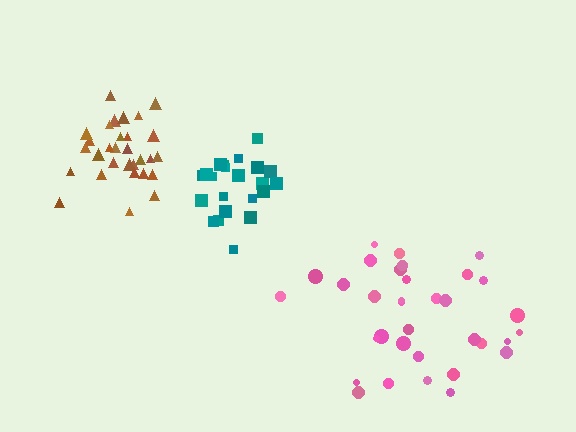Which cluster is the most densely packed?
Brown.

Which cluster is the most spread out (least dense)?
Pink.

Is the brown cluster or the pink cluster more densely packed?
Brown.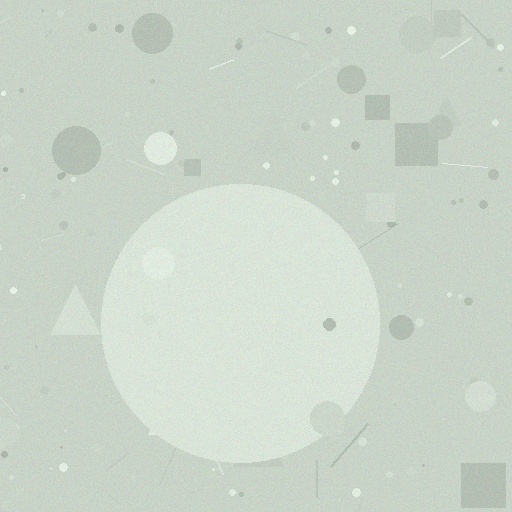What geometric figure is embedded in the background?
A circle is embedded in the background.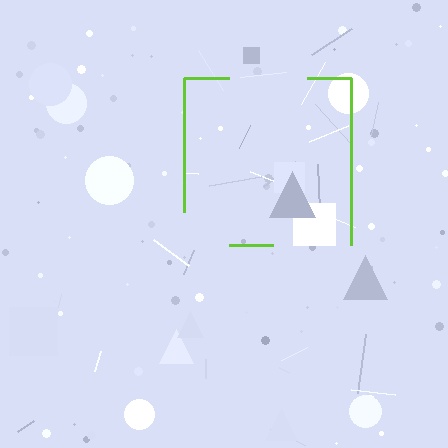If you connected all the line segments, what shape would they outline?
They would outline a square.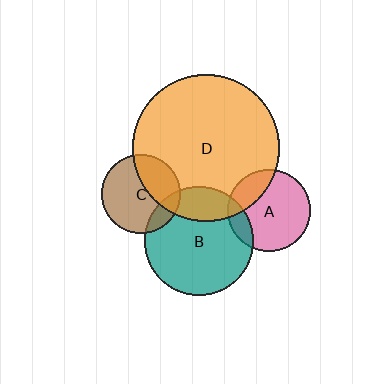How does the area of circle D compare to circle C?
Approximately 3.5 times.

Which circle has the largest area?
Circle D (orange).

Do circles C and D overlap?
Yes.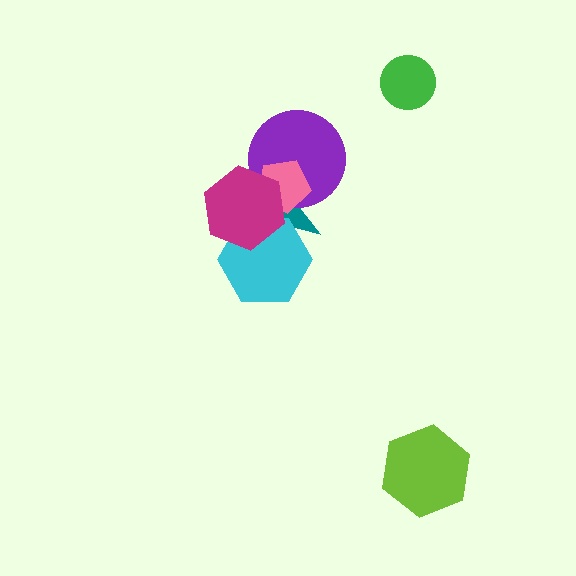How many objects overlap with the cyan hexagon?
2 objects overlap with the cyan hexagon.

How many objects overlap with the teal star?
4 objects overlap with the teal star.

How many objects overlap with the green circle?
0 objects overlap with the green circle.